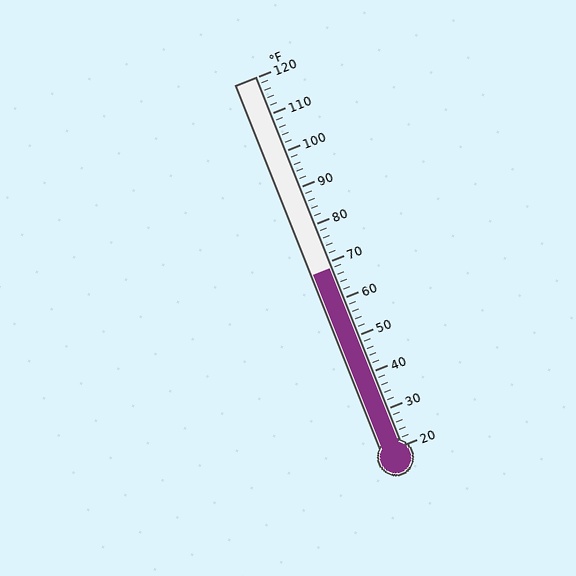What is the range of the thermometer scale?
The thermometer scale ranges from 20°F to 120°F.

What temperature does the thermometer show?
The thermometer shows approximately 68°F.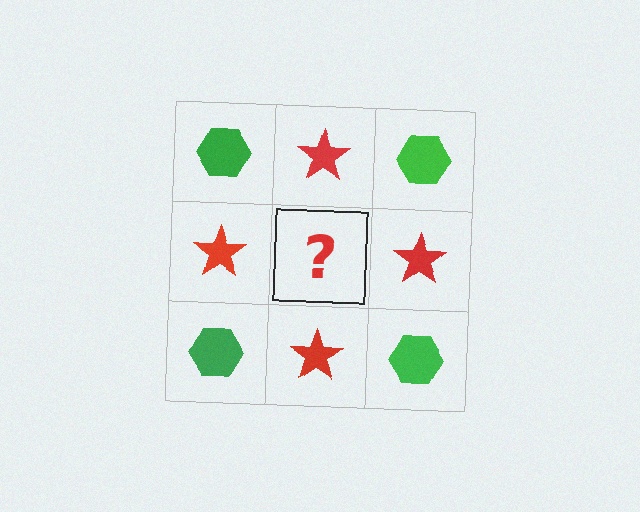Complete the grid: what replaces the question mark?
The question mark should be replaced with a green hexagon.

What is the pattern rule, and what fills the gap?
The rule is that it alternates green hexagon and red star in a checkerboard pattern. The gap should be filled with a green hexagon.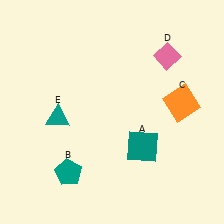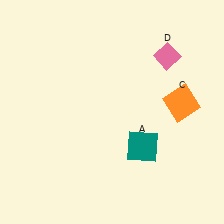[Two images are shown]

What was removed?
The teal pentagon (B), the teal triangle (E) were removed in Image 2.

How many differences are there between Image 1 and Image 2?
There are 2 differences between the two images.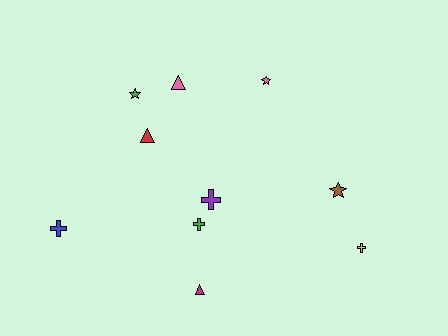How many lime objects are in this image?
There are no lime objects.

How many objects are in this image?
There are 10 objects.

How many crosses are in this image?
There are 4 crosses.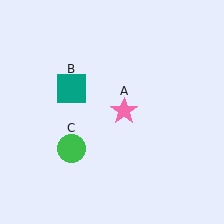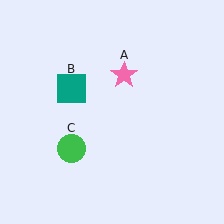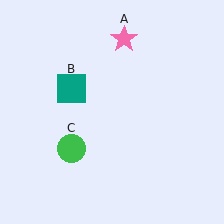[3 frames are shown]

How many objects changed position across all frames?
1 object changed position: pink star (object A).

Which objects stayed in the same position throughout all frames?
Teal square (object B) and green circle (object C) remained stationary.